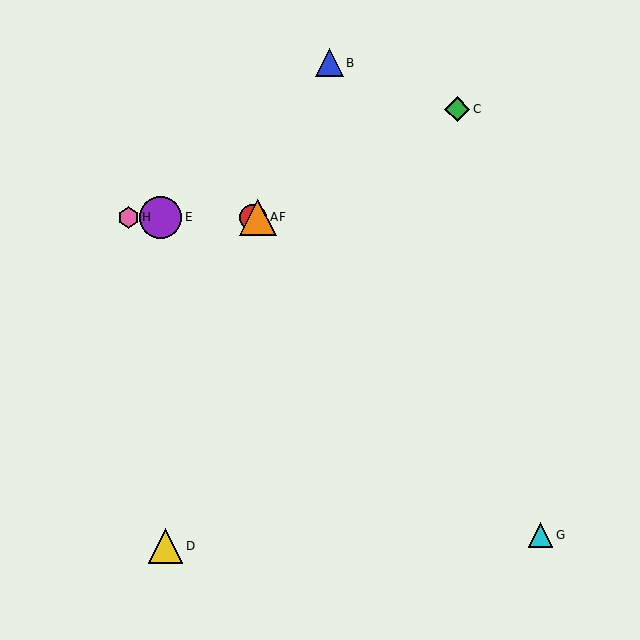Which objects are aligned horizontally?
Objects A, E, F, H are aligned horizontally.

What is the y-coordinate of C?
Object C is at y≈109.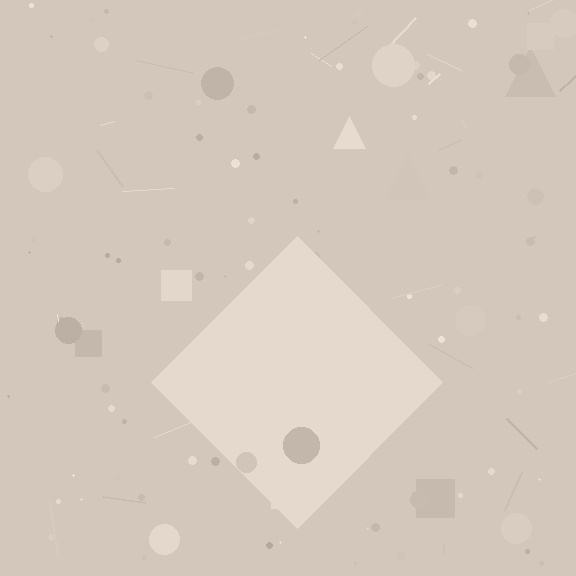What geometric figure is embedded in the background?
A diamond is embedded in the background.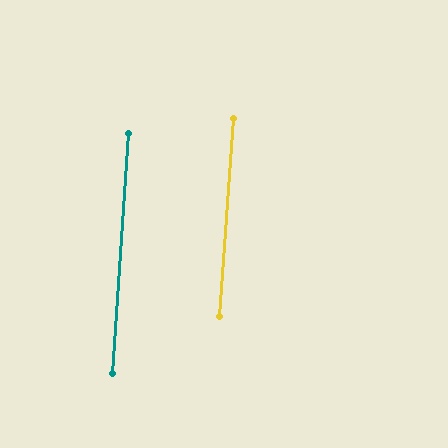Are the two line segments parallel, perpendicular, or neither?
Parallel — their directions differ by only 0.3°.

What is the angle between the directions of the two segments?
Approximately 0 degrees.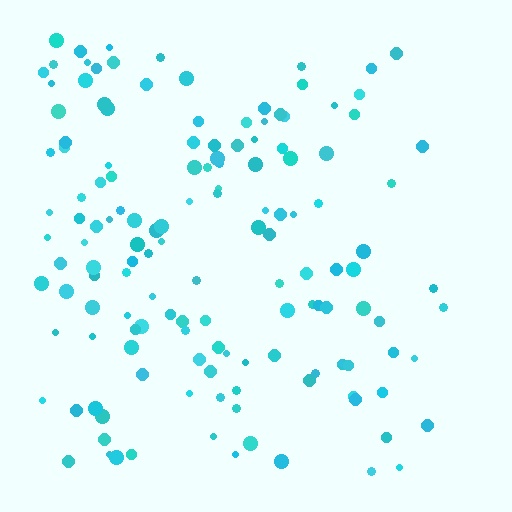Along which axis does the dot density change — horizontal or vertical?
Horizontal.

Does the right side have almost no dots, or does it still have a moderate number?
Still a moderate number, just noticeably fewer than the left.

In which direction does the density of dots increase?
From right to left, with the left side densest.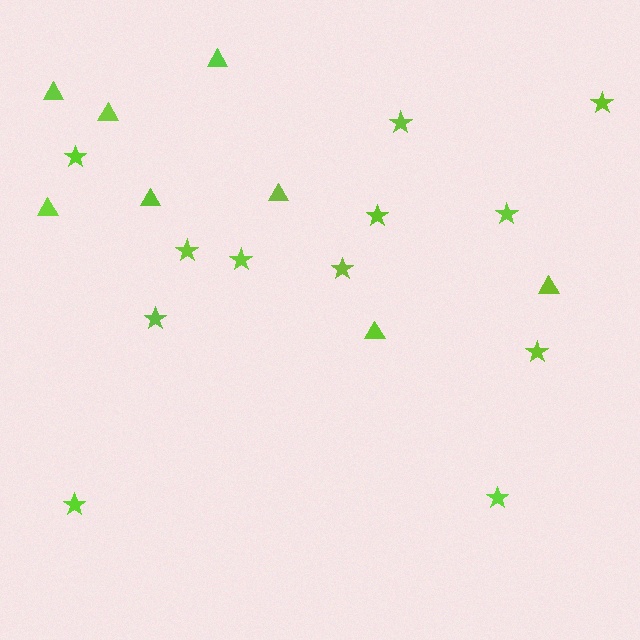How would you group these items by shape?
There are 2 groups: one group of stars (12) and one group of triangles (8).